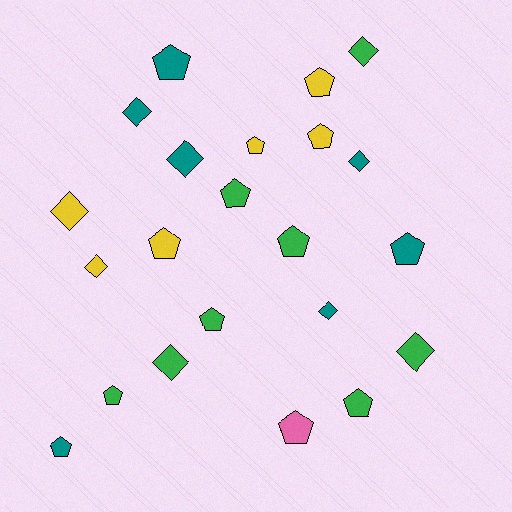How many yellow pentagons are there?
There are 4 yellow pentagons.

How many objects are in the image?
There are 22 objects.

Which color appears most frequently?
Green, with 8 objects.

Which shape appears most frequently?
Pentagon, with 13 objects.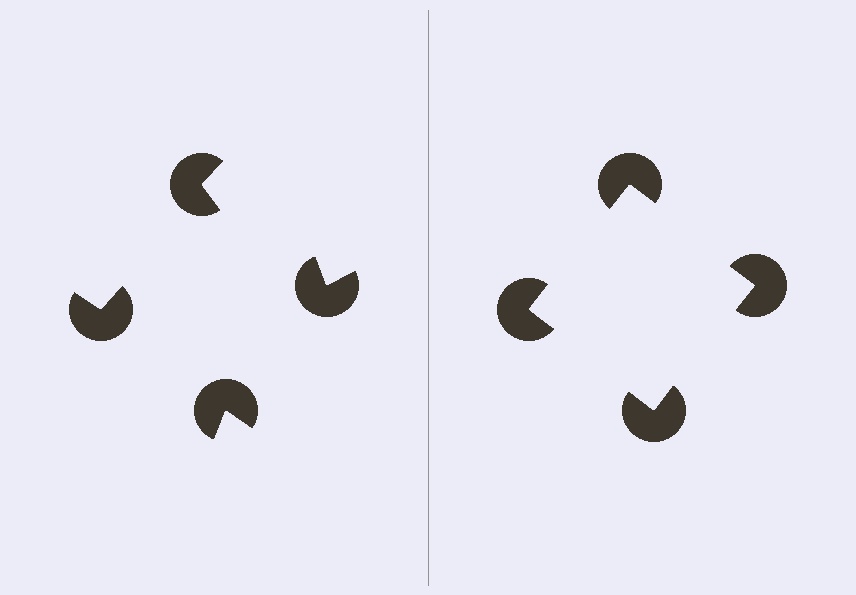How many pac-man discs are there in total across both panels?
8 — 4 on each side.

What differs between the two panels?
The pac-man discs are positioned identically on both sides; only the wedge orientations differ. On the right they align to a square; on the left they are misaligned.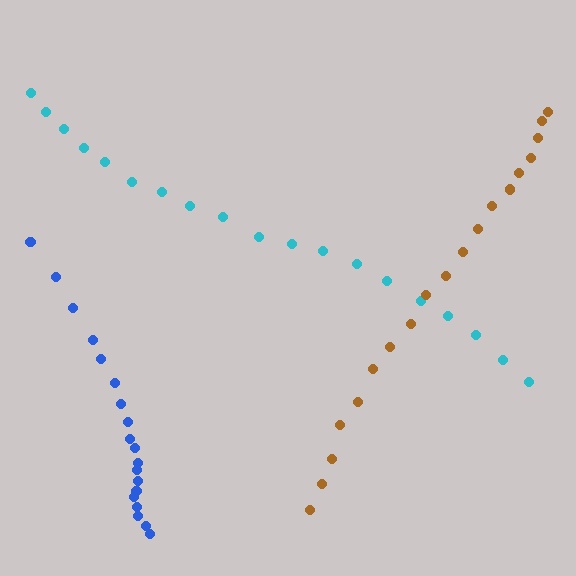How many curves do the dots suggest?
There are 3 distinct paths.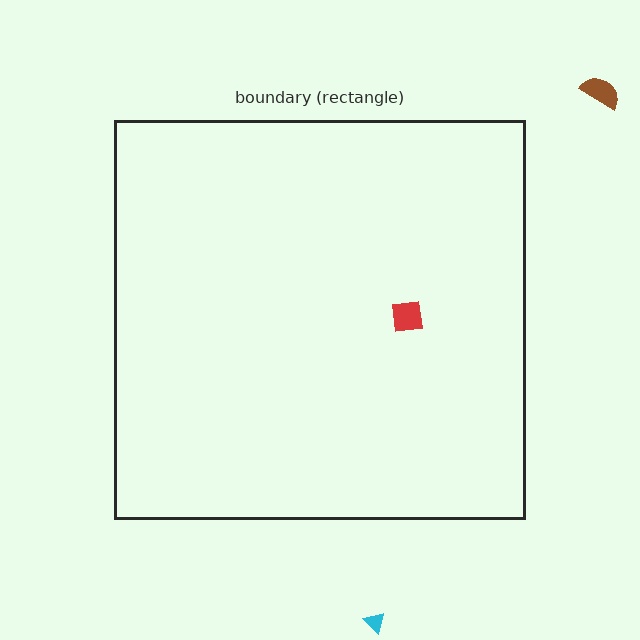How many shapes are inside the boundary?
1 inside, 2 outside.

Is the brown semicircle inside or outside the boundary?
Outside.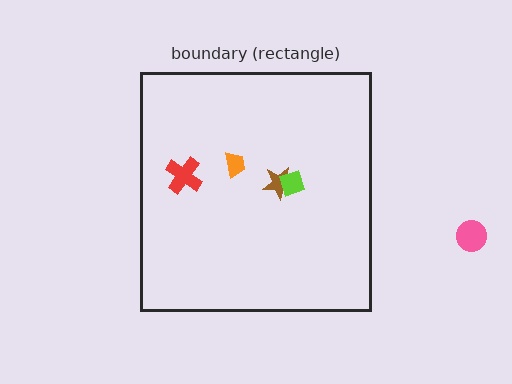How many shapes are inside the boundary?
4 inside, 1 outside.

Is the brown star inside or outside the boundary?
Inside.